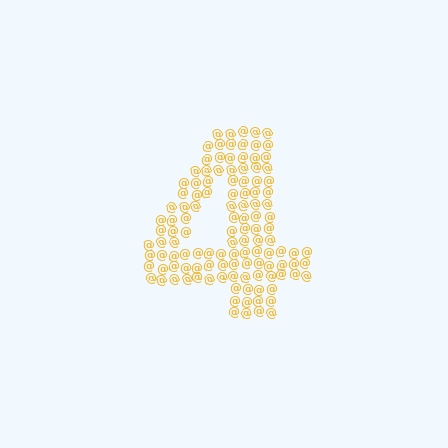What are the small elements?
The small elements are at signs.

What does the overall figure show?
The overall figure shows the digit 4.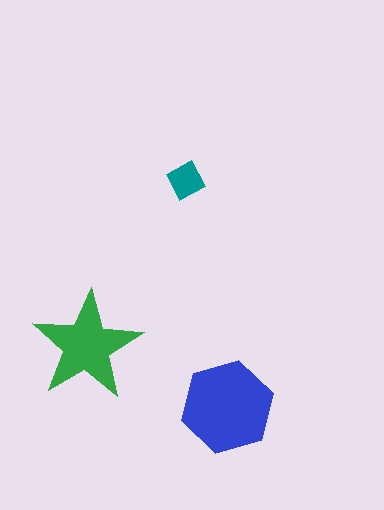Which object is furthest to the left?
The green star is leftmost.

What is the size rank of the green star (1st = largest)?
2nd.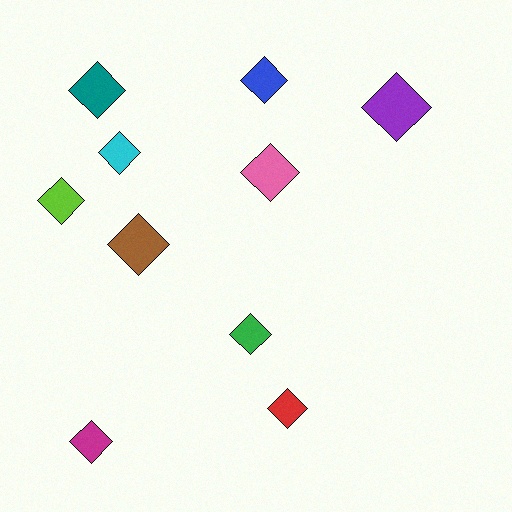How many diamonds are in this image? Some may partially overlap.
There are 10 diamonds.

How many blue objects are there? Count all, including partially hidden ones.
There is 1 blue object.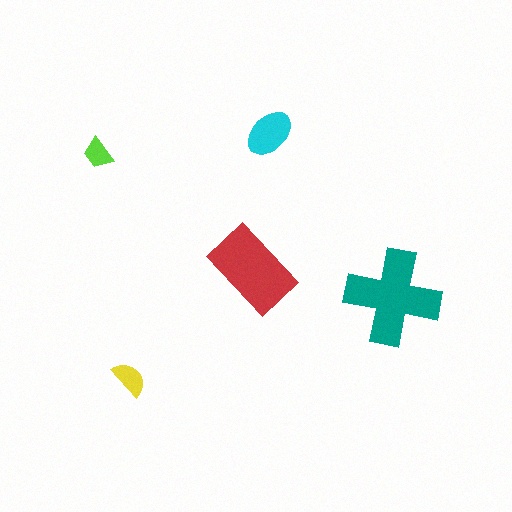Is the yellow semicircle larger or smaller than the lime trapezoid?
Larger.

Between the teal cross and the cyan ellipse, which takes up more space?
The teal cross.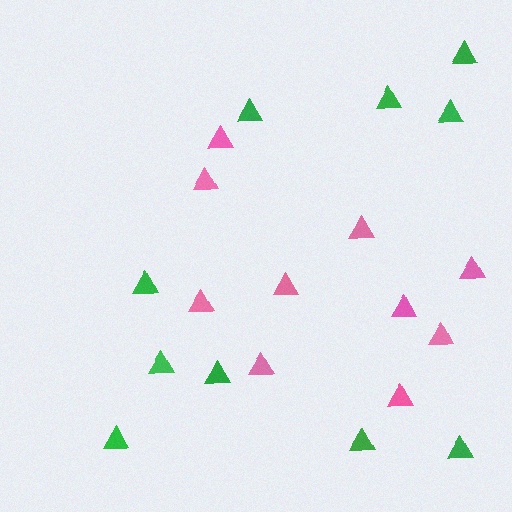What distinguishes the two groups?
There are 2 groups: one group of pink triangles (10) and one group of green triangles (10).